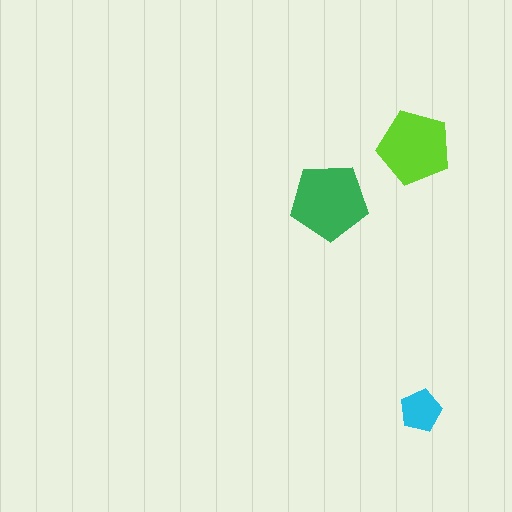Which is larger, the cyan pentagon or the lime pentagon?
The lime one.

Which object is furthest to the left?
The green pentagon is leftmost.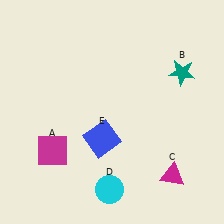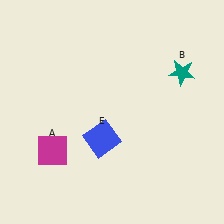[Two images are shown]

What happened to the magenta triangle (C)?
The magenta triangle (C) was removed in Image 2. It was in the bottom-right area of Image 1.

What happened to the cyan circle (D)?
The cyan circle (D) was removed in Image 2. It was in the bottom-left area of Image 1.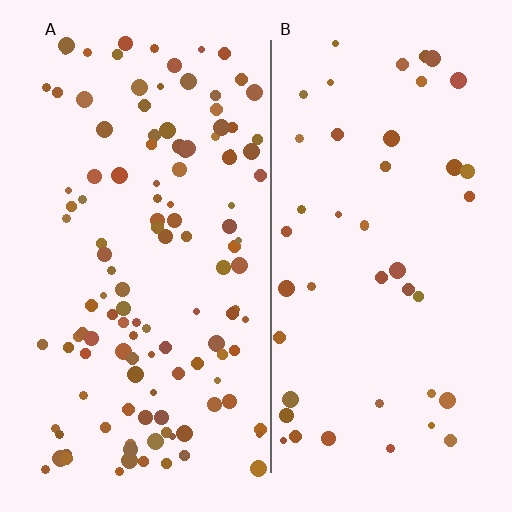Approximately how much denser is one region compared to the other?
Approximately 2.7× — region A over region B.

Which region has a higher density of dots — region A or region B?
A (the left).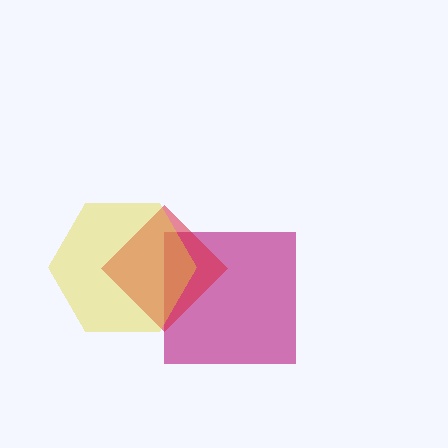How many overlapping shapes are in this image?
There are 3 overlapping shapes in the image.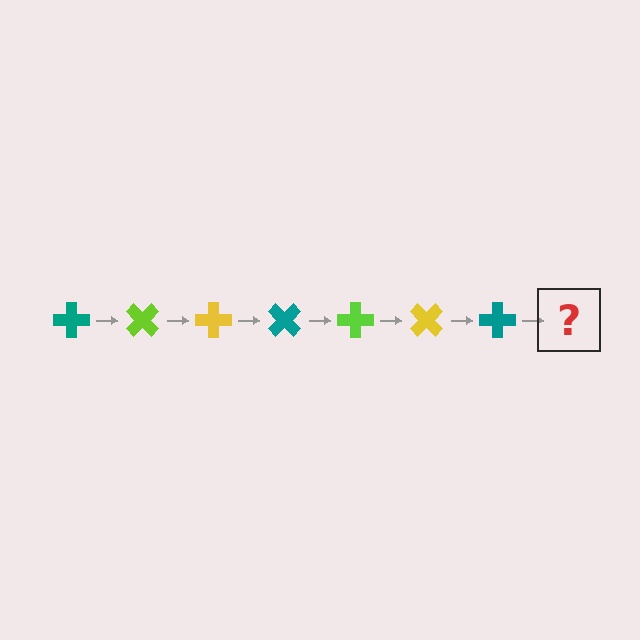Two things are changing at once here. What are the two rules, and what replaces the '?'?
The two rules are that it rotates 45 degrees each step and the color cycles through teal, lime, and yellow. The '?' should be a lime cross, rotated 315 degrees from the start.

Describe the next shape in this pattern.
It should be a lime cross, rotated 315 degrees from the start.